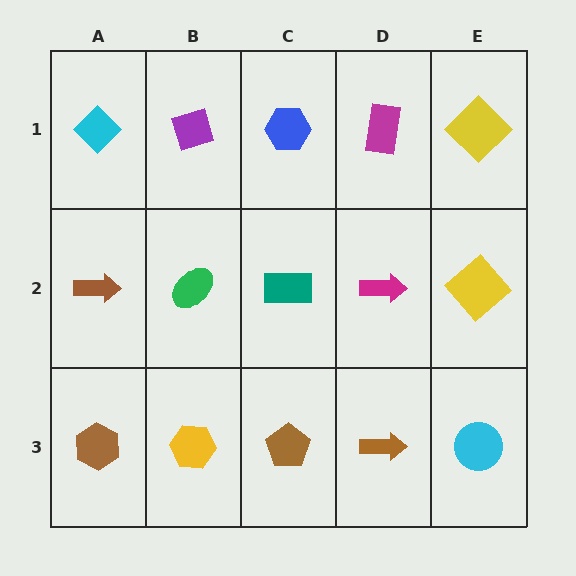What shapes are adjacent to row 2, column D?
A magenta rectangle (row 1, column D), a brown arrow (row 3, column D), a teal rectangle (row 2, column C), a yellow diamond (row 2, column E).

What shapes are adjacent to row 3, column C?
A teal rectangle (row 2, column C), a yellow hexagon (row 3, column B), a brown arrow (row 3, column D).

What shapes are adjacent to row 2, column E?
A yellow diamond (row 1, column E), a cyan circle (row 3, column E), a magenta arrow (row 2, column D).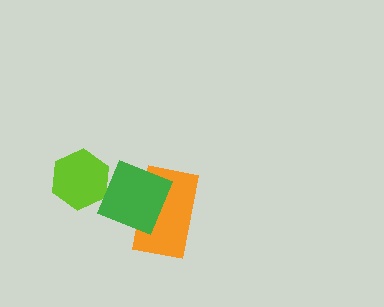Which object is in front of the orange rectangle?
The green square is in front of the orange rectangle.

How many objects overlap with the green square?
1 object overlaps with the green square.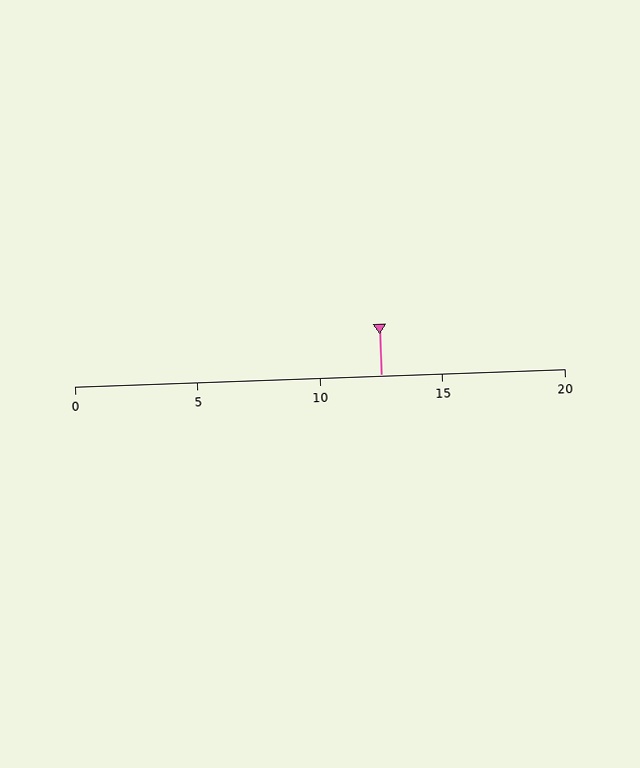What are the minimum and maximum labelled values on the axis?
The axis runs from 0 to 20.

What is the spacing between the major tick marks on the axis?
The major ticks are spaced 5 apart.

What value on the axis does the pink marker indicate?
The marker indicates approximately 12.5.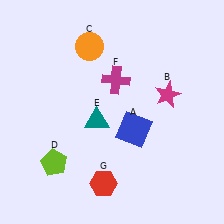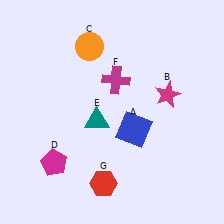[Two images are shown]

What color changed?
The pentagon (D) changed from lime in Image 1 to magenta in Image 2.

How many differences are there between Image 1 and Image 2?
There is 1 difference between the two images.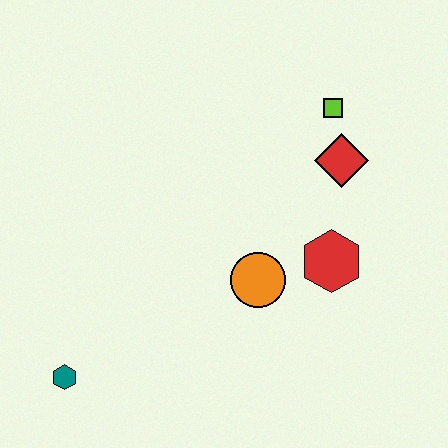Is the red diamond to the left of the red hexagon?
No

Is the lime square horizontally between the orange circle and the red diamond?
Yes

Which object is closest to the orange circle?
The red hexagon is closest to the orange circle.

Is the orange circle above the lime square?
No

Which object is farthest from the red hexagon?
The teal hexagon is farthest from the red hexagon.